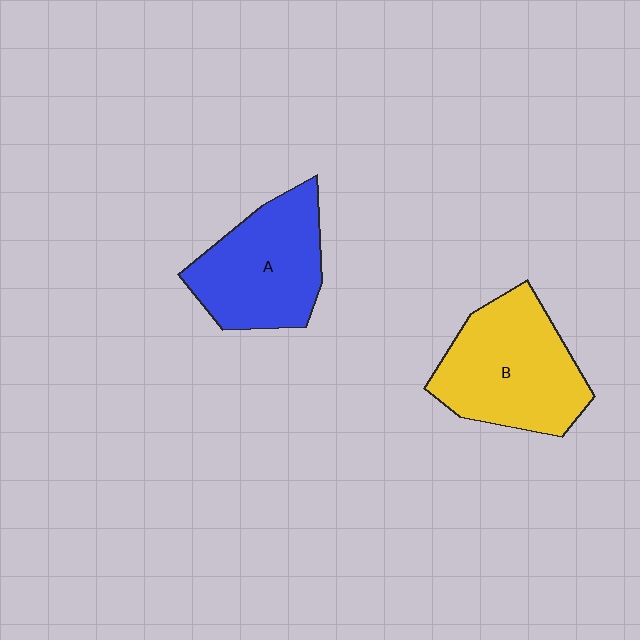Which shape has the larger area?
Shape B (yellow).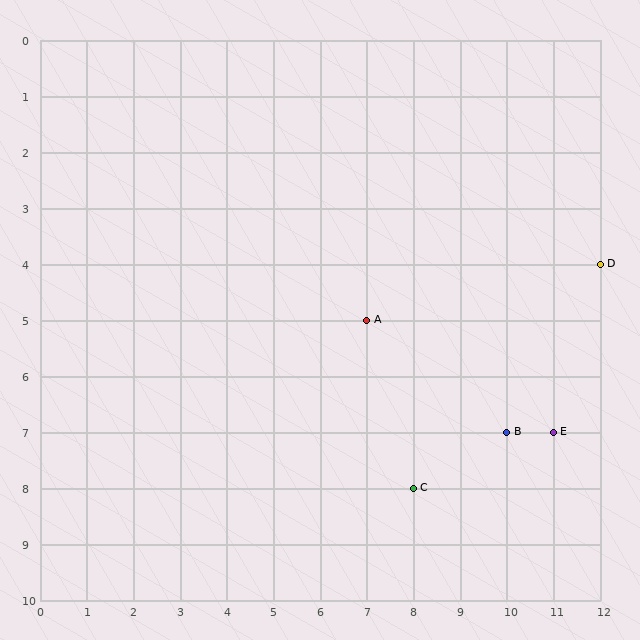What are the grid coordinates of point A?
Point A is at grid coordinates (7, 5).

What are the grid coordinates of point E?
Point E is at grid coordinates (11, 7).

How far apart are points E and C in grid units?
Points E and C are 3 columns and 1 row apart (about 3.2 grid units diagonally).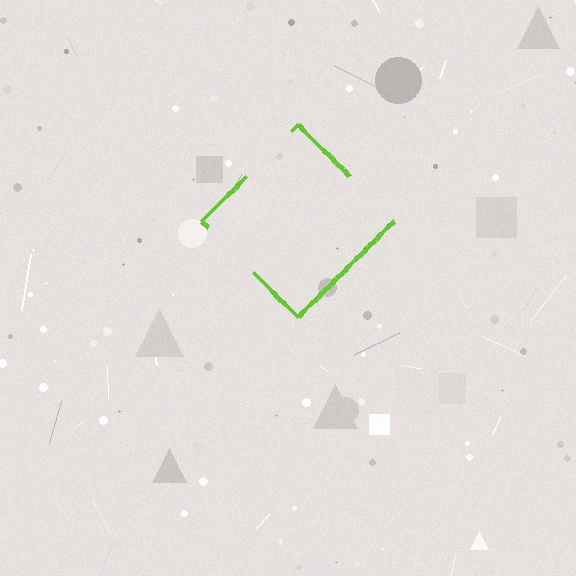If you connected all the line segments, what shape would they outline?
They would outline a diamond.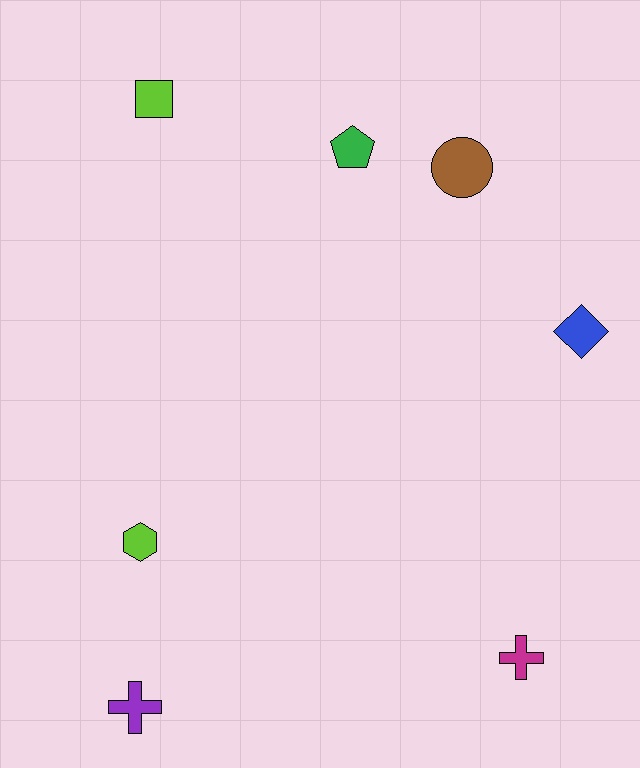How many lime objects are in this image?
There are 2 lime objects.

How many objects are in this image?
There are 7 objects.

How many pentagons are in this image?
There is 1 pentagon.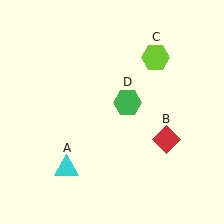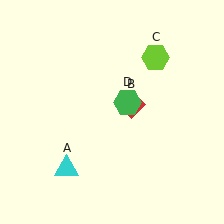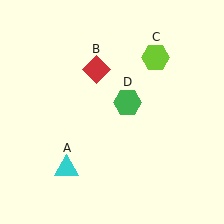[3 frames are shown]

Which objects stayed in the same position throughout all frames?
Cyan triangle (object A) and lime hexagon (object C) and green hexagon (object D) remained stationary.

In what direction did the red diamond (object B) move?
The red diamond (object B) moved up and to the left.